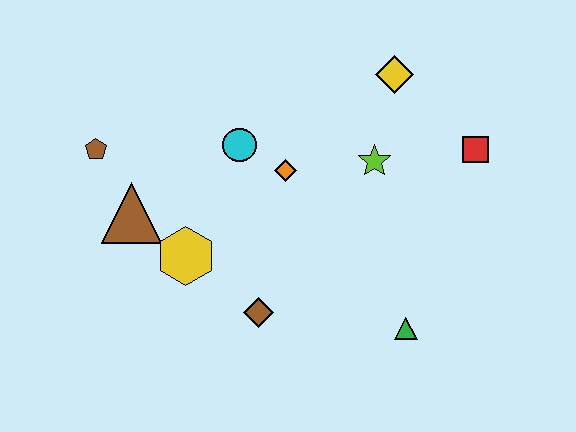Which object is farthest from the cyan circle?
The green triangle is farthest from the cyan circle.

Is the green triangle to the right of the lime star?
Yes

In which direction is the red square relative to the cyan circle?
The red square is to the right of the cyan circle.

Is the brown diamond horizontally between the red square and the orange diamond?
No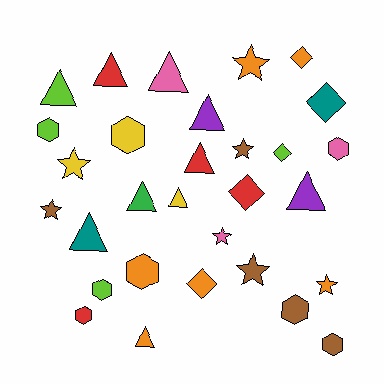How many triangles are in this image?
There are 10 triangles.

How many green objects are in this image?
There is 1 green object.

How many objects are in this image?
There are 30 objects.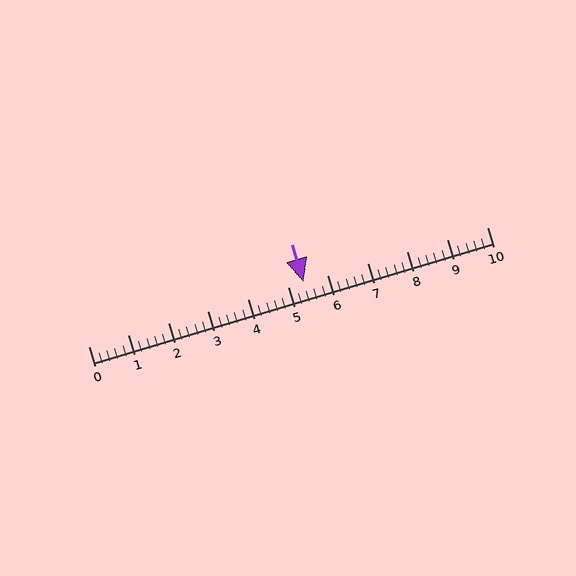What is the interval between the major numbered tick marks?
The major tick marks are spaced 1 units apart.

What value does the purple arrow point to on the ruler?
The purple arrow points to approximately 5.4.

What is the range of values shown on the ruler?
The ruler shows values from 0 to 10.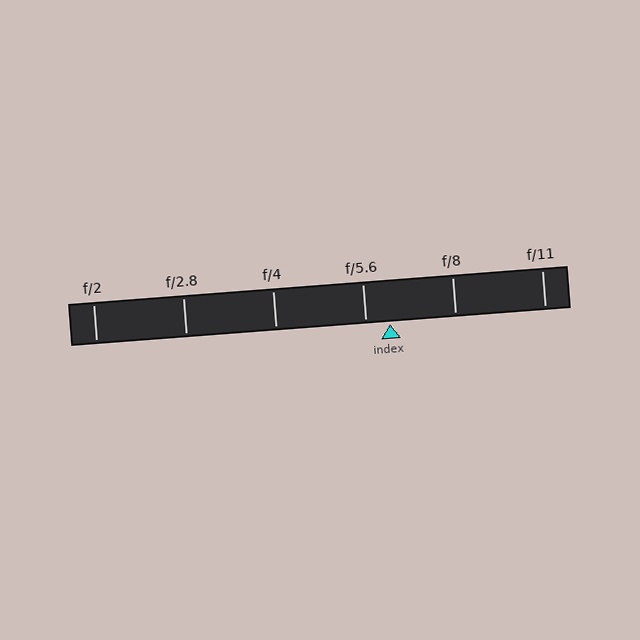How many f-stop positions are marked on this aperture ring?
There are 6 f-stop positions marked.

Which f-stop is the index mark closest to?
The index mark is closest to f/5.6.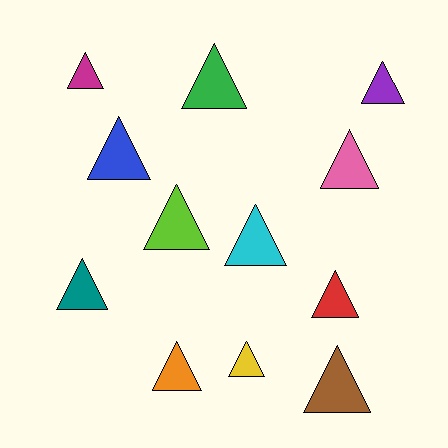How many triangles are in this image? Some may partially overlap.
There are 12 triangles.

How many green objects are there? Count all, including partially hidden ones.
There is 1 green object.